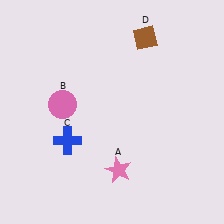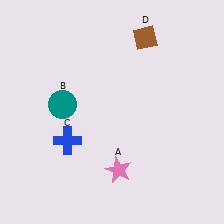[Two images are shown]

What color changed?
The circle (B) changed from pink in Image 1 to teal in Image 2.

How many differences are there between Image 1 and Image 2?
There is 1 difference between the two images.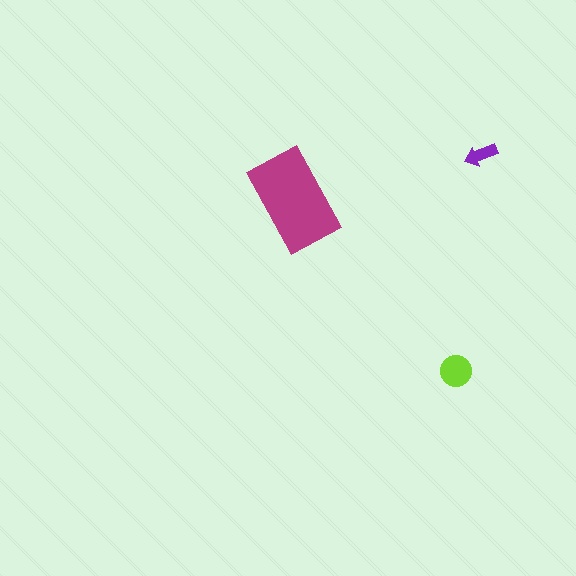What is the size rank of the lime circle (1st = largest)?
2nd.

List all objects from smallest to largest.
The purple arrow, the lime circle, the magenta rectangle.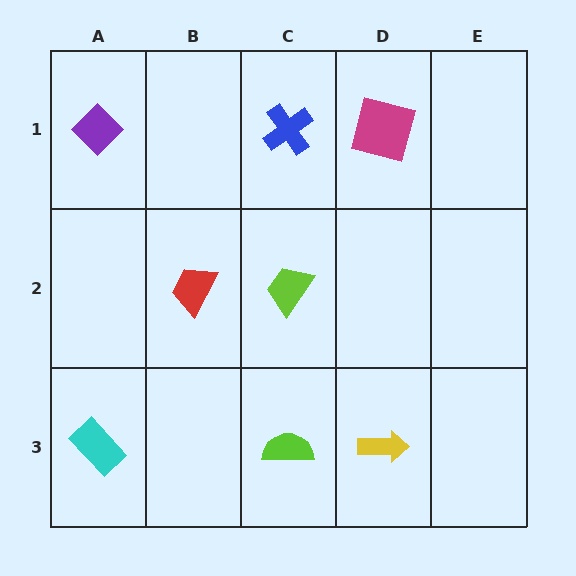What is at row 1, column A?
A purple diamond.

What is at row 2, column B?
A red trapezoid.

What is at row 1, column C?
A blue cross.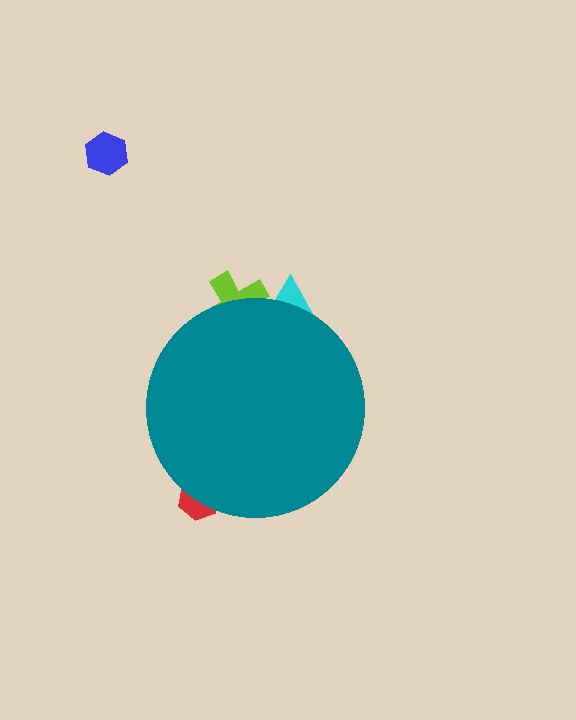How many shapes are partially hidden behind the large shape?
3 shapes are partially hidden.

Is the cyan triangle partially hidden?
Yes, the cyan triangle is partially hidden behind the teal circle.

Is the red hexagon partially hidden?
Yes, the red hexagon is partially hidden behind the teal circle.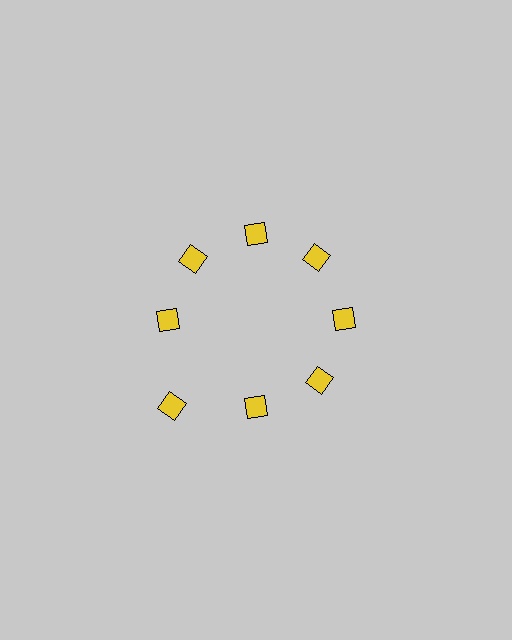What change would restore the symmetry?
The symmetry would be restored by moving it inward, back onto the ring so that all 8 diamonds sit at equal angles and equal distance from the center.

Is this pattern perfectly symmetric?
No. The 8 yellow diamonds are arranged in a ring, but one element near the 8 o'clock position is pushed outward from the center, breaking the 8-fold rotational symmetry.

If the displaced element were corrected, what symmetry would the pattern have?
It would have 8-fold rotational symmetry — the pattern would map onto itself every 45 degrees.